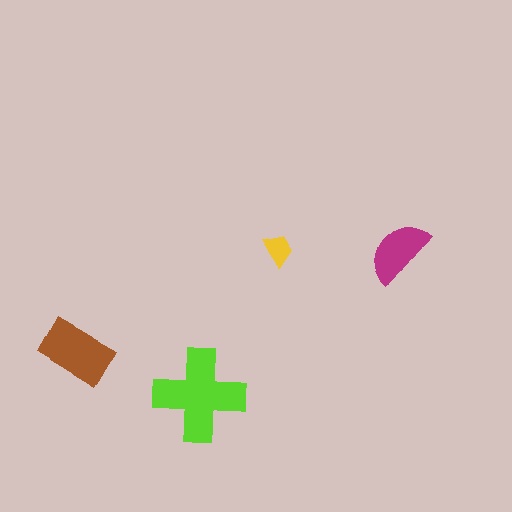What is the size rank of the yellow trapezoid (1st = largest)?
4th.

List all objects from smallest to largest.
The yellow trapezoid, the magenta semicircle, the brown rectangle, the lime cross.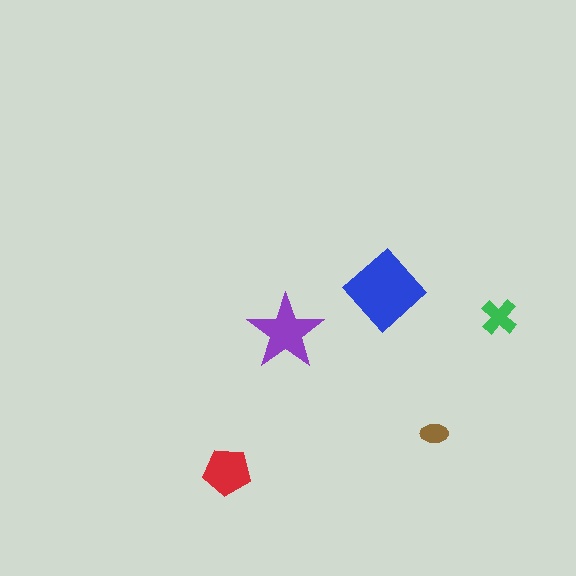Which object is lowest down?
The red pentagon is bottommost.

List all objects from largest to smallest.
The blue diamond, the purple star, the red pentagon, the green cross, the brown ellipse.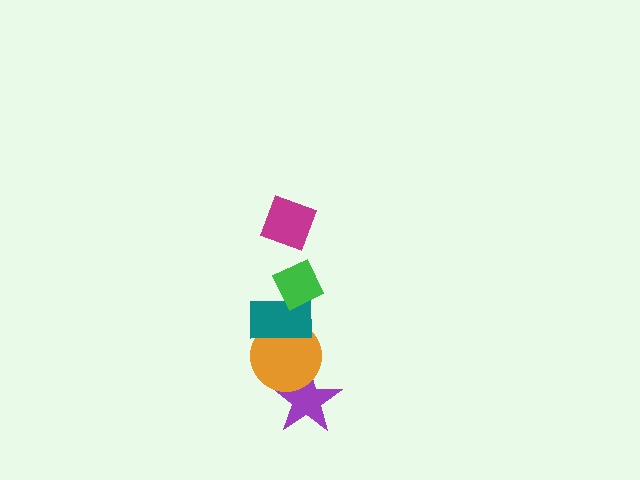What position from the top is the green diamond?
The green diamond is 2nd from the top.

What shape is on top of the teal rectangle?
The green diamond is on top of the teal rectangle.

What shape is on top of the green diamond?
The magenta diamond is on top of the green diamond.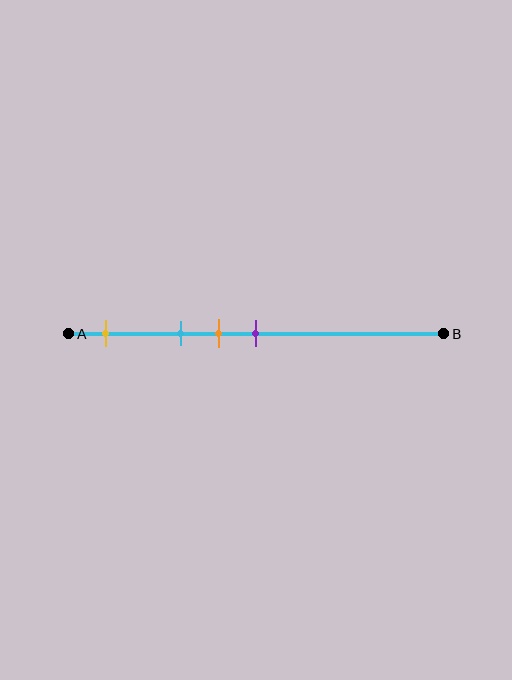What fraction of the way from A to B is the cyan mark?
The cyan mark is approximately 30% (0.3) of the way from A to B.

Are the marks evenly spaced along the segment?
No, the marks are not evenly spaced.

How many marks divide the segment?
There are 4 marks dividing the segment.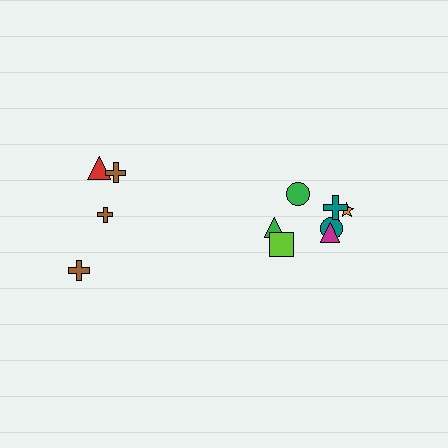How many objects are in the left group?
There are 4 objects.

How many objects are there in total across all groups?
There are 12 objects.